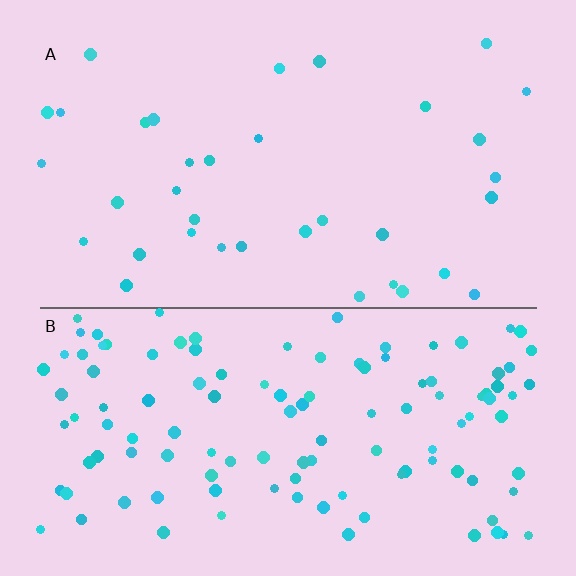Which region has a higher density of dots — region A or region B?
B (the bottom).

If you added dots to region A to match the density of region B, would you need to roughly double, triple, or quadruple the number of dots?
Approximately triple.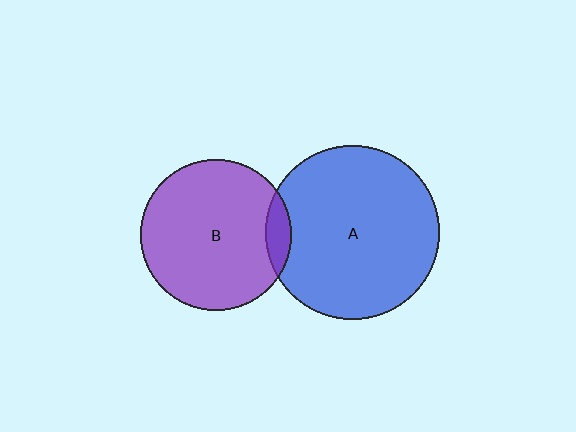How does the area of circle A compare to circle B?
Approximately 1.3 times.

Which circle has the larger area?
Circle A (blue).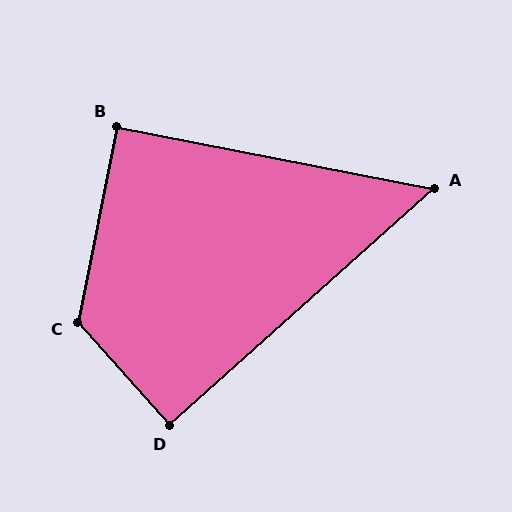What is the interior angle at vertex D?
Approximately 90 degrees (approximately right).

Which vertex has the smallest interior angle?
A, at approximately 53 degrees.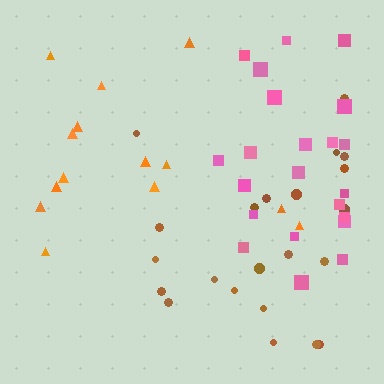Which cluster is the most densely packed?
Brown.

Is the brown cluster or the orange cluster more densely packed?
Brown.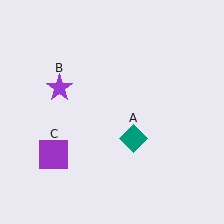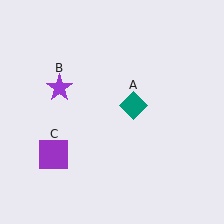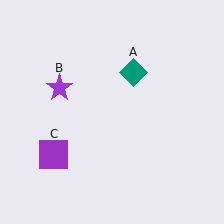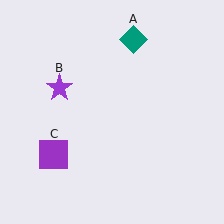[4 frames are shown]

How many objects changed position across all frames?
1 object changed position: teal diamond (object A).